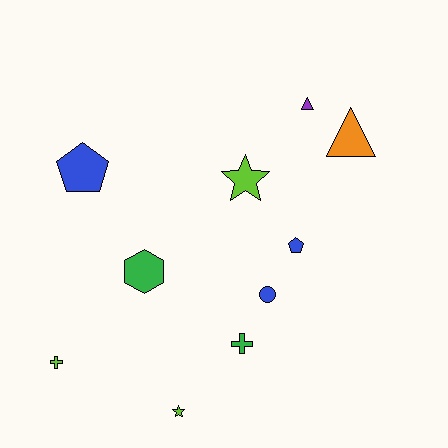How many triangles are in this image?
There are 2 triangles.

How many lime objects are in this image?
There are 3 lime objects.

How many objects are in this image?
There are 10 objects.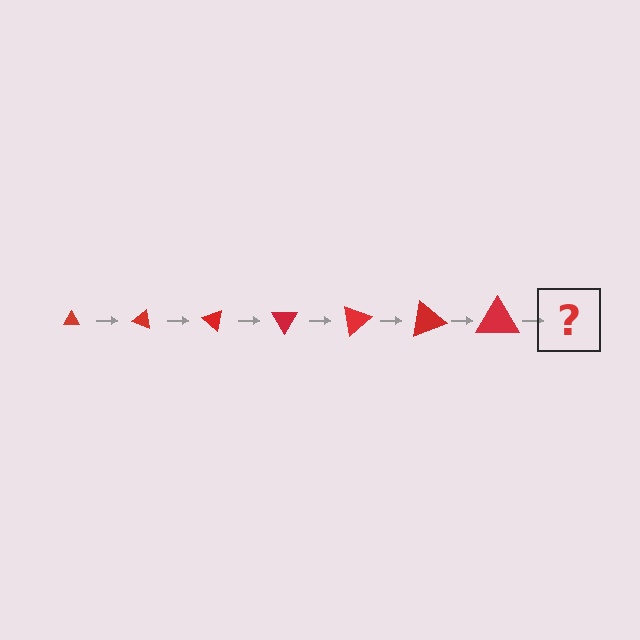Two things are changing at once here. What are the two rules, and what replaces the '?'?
The two rules are that the triangle grows larger each step and it rotates 20 degrees each step. The '?' should be a triangle, larger than the previous one and rotated 140 degrees from the start.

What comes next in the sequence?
The next element should be a triangle, larger than the previous one and rotated 140 degrees from the start.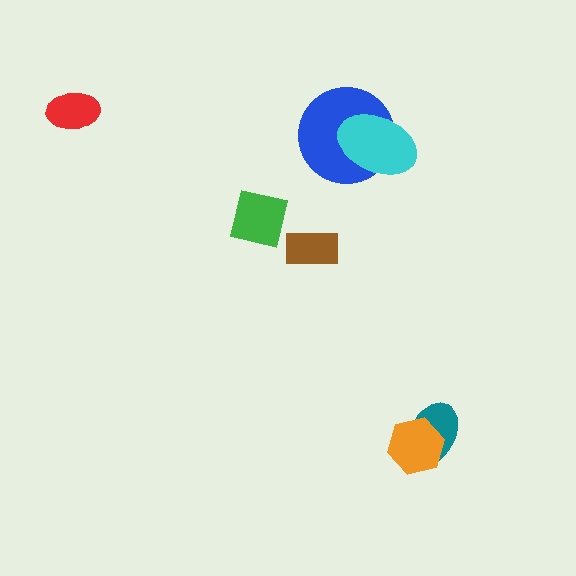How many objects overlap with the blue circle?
1 object overlaps with the blue circle.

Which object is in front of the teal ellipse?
The orange hexagon is in front of the teal ellipse.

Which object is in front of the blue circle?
The cyan ellipse is in front of the blue circle.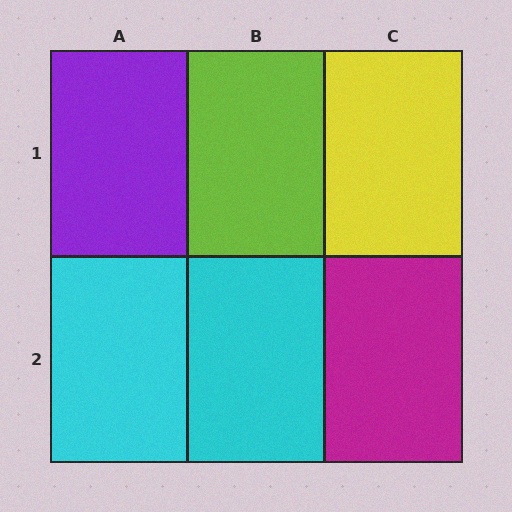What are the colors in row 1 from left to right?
Purple, lime, yellow.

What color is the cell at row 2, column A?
Cyan.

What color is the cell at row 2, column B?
Cyan.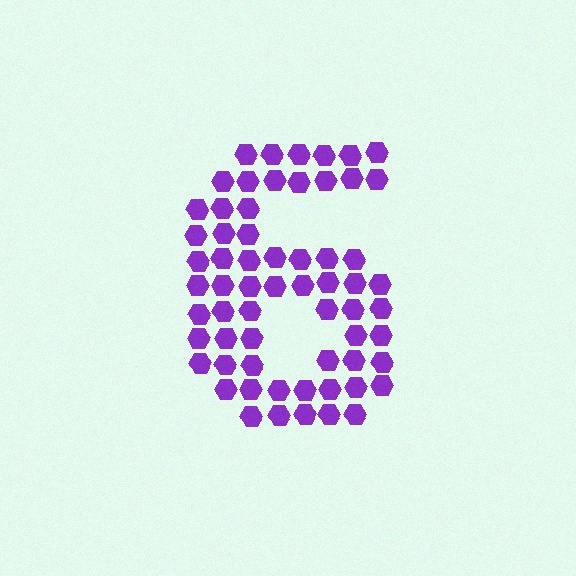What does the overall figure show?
The overall figure shows the digit 6.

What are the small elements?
The small elements are hexagons.